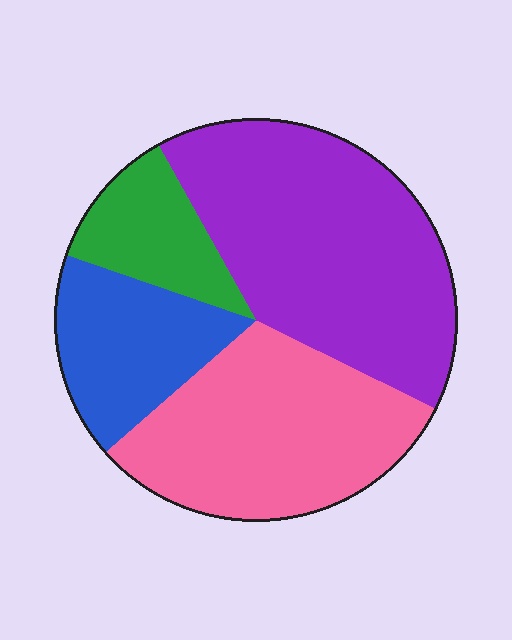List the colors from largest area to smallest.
From largest to smallest: purple, pink, blue, green.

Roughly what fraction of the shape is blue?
Blue covers 17% of the shape.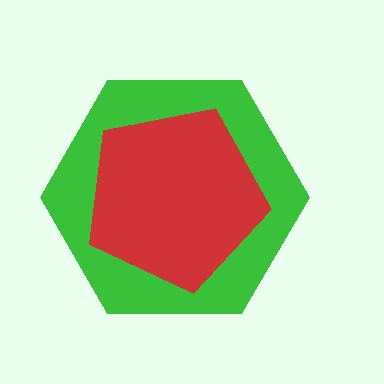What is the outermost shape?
The green hexagon.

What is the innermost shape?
The red pentagon.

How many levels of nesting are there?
2.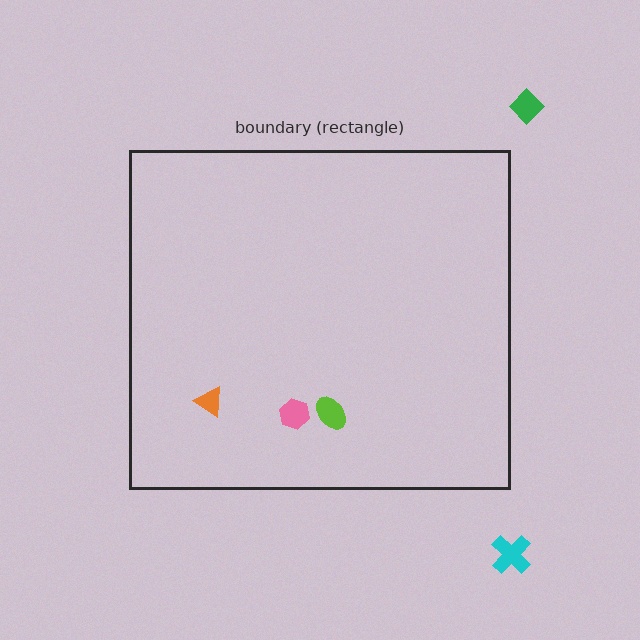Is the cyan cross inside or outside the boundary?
Outside.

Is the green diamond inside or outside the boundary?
Outside.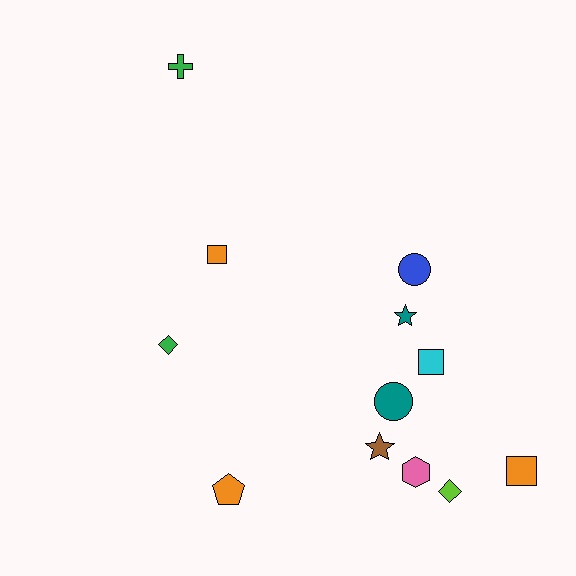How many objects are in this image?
There are 12 objects.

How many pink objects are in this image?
There is 1 pink object.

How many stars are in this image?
There are 2 stars.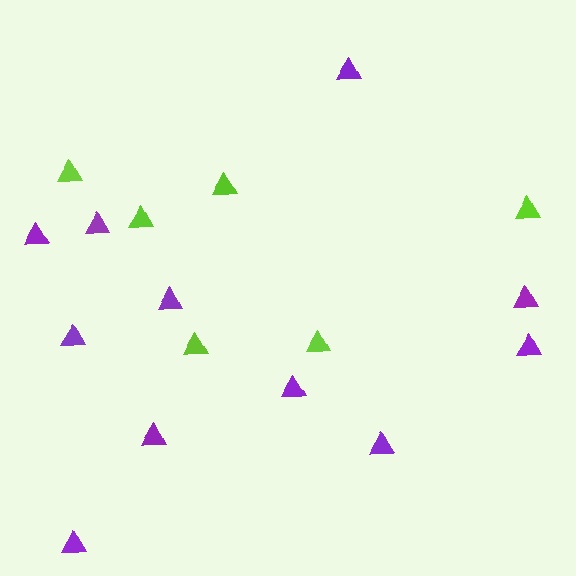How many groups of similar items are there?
There are 2 groups: one group of purple triangles (11) and one group of lime triangles (6).